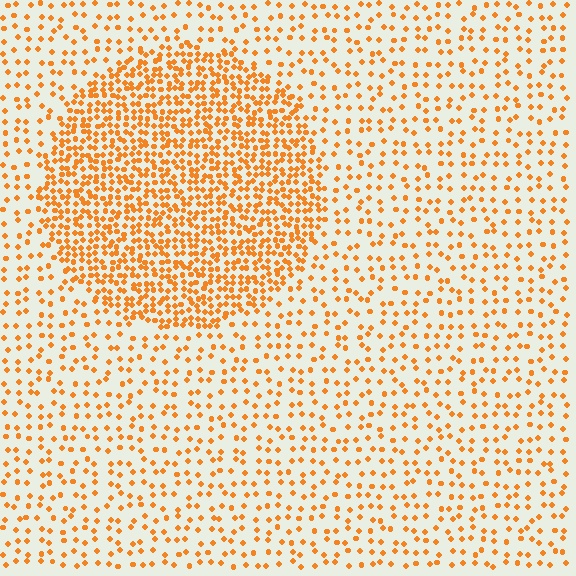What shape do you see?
I see a circle.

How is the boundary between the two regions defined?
The boundary is defined by a change in element density (approximately 2.5x ratio). All elements are the same color, size, and shape.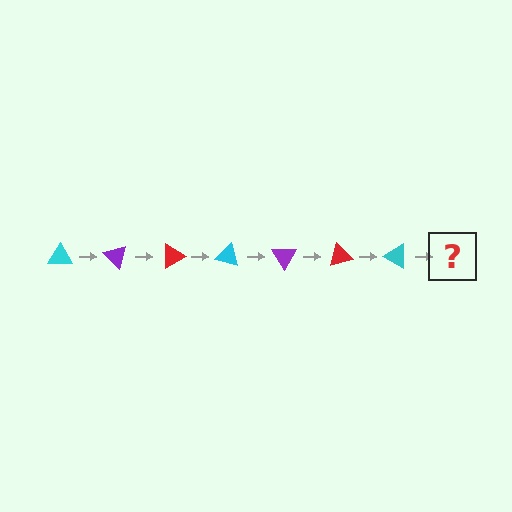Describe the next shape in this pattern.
It should be a purple triangle, rotated 315 degrees from the start.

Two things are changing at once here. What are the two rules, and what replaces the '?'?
The two rules are that it rotates 45 degrees each step and the color cycles through cyan, purple, and red. The '?' should be a purple triangle, rotated 315 degrees from the start.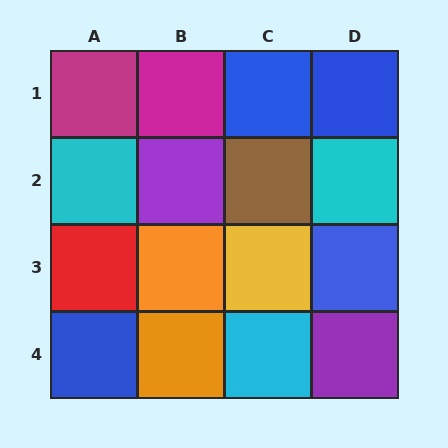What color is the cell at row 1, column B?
Magenta.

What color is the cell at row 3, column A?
Red.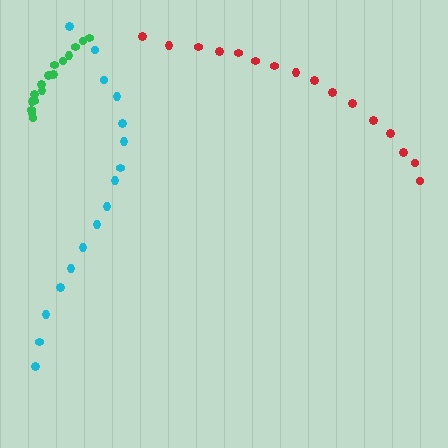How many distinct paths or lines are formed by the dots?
There are 3 distinct paths.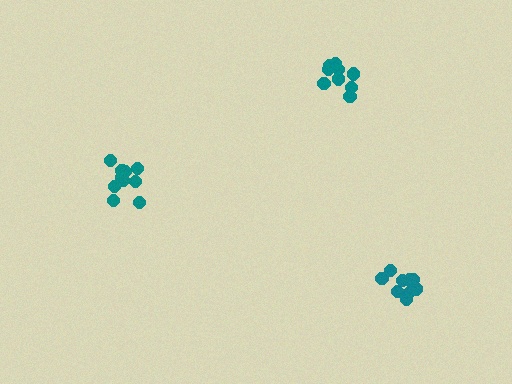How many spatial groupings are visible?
There are 3 spatial groupings.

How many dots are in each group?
Group 1: 10 dots, Group 2: 9 dots, Group 3: 9 dots (28 total).